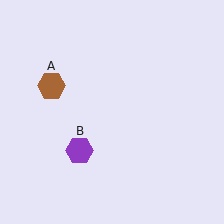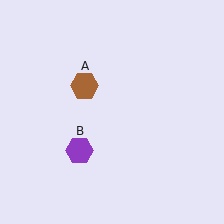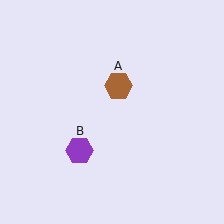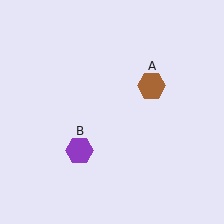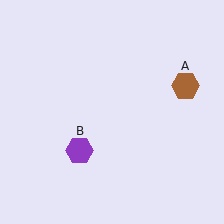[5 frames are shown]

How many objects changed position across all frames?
1 object changed position: brown hexagon (object A).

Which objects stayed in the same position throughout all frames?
Purple hexagon (object B) remained stationary.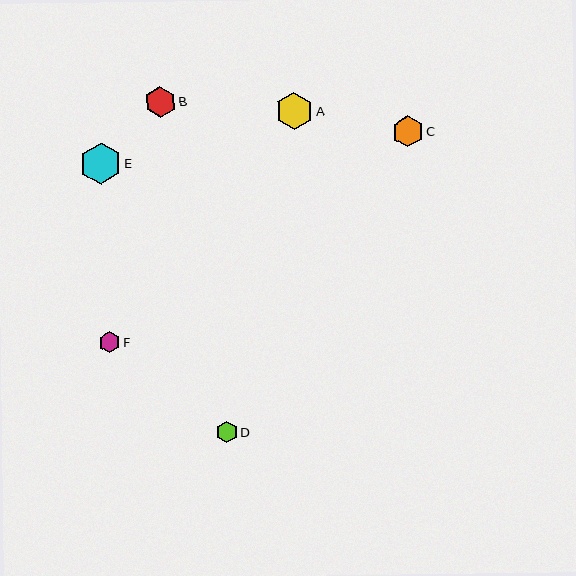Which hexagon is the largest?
Hexagon E is the largest with a size of approximately 41 pixels.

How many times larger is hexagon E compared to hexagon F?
Hexagon E is approximately 1.9 times the size of hexagon F.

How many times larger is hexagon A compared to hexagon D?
Hexagon A is approximately 1.8 times the size of hexagon D.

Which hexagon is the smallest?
Hexagon D is the smallest with a size of approximately 21 pixels.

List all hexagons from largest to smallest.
From largest to smallest: E, A, B, C, F, D.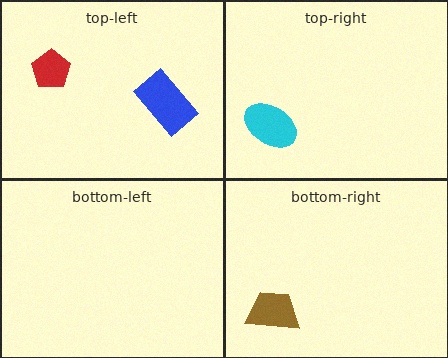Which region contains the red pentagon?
The top-left region.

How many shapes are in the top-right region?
1.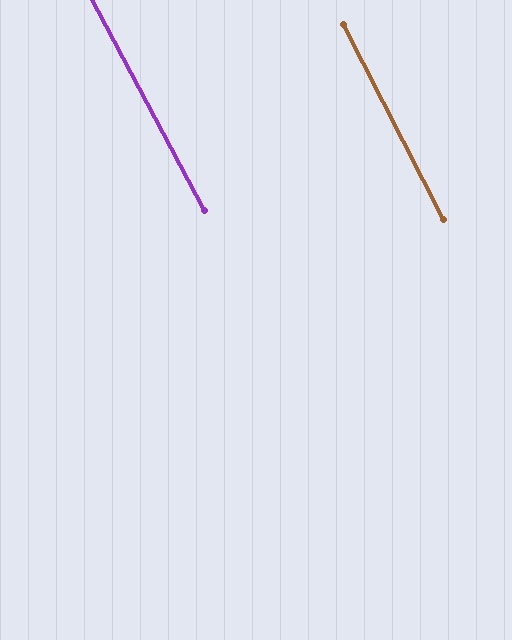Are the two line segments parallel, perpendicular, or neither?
Parallel — their directions differ by only 1.0°.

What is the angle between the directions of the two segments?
Approximately 1 degree.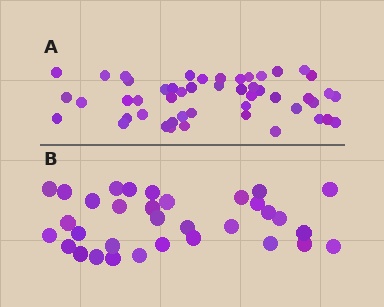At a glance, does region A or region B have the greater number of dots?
Region A (the top region) has more dots.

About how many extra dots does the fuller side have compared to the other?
Region A has approximately 15 more dots than region B.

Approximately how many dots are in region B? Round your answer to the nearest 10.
About 30 dots. (The exact count is 33, which rounds to 30.)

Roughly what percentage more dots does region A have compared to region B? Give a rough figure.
About 50% more.